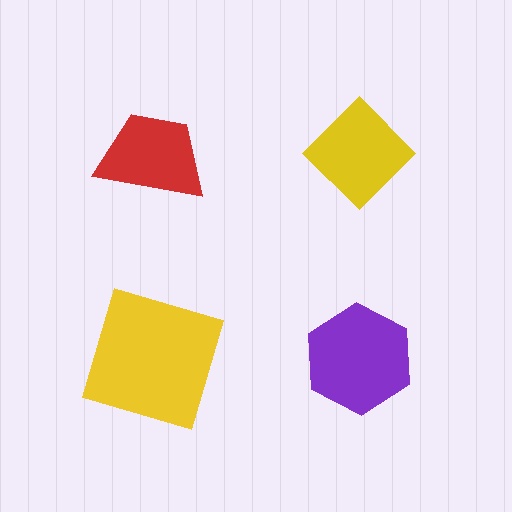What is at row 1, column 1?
A red trapezoid.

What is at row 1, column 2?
A yellow diamond.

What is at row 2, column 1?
A yellow square.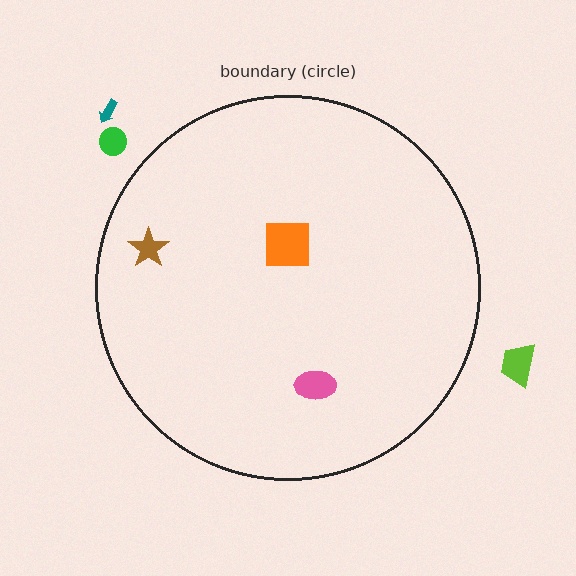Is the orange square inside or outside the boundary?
Inside.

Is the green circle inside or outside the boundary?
Outside.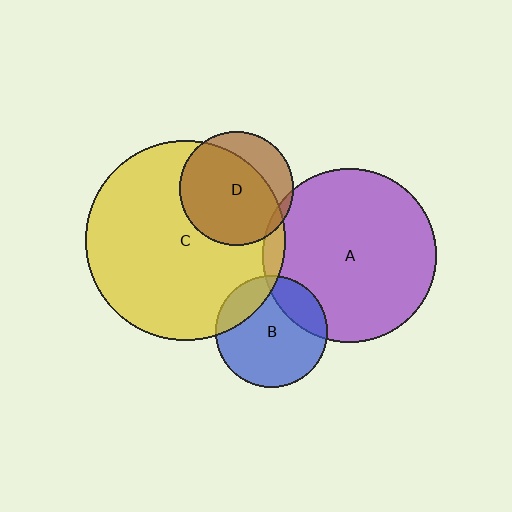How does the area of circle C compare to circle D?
Approximately 3.1 times.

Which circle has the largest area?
Circle C (yellow).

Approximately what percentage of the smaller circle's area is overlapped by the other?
Approximately 20%.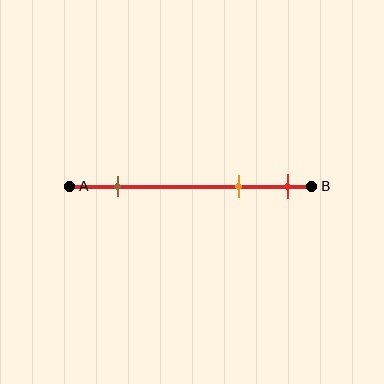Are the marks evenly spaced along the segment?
No, the marks are not evenly spaced.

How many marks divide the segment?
There are 3 marks dividing the segment.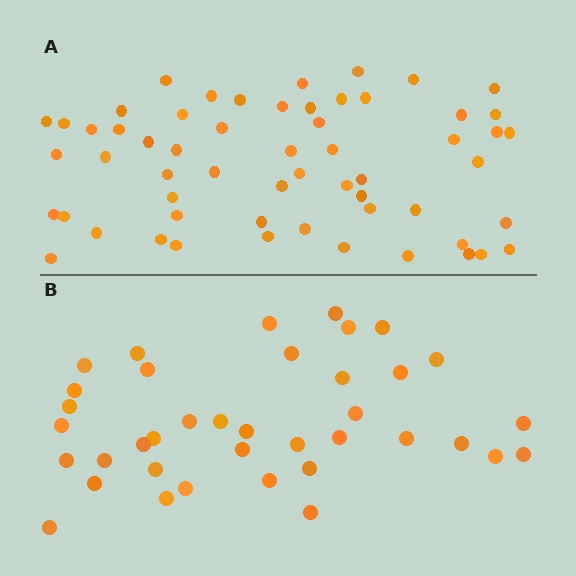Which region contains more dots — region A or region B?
Region A (the top region) has more dots.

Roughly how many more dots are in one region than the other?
Region A has approximately 20 more dots than region B.